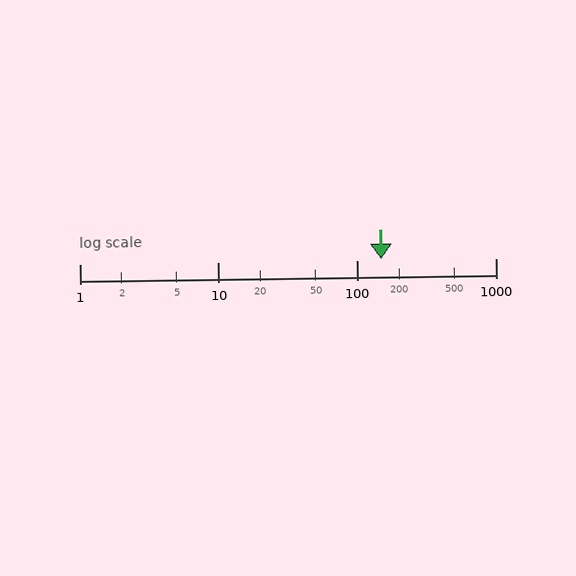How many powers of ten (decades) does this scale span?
The scale spans 3 decades, from 1 to 1000.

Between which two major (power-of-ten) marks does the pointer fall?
The pointer is between 100 and 1000.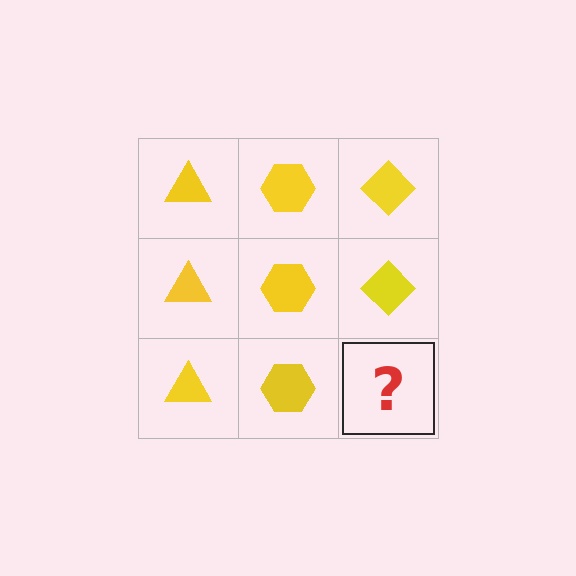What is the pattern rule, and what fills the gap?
The rule is that each column has a consistent shape. The gap should be filled with a yellow diamond.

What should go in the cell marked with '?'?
The missing cell should contain a yellow diamond.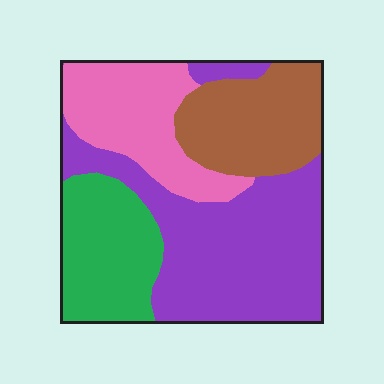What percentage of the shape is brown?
Brown covers about 20% of the shape.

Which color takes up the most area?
Purple, at roughly 40%.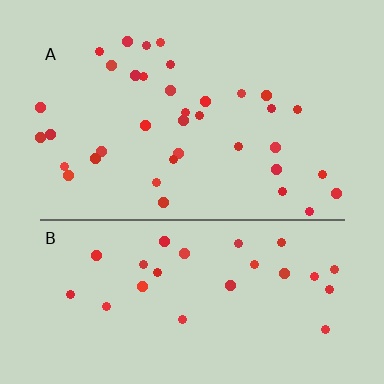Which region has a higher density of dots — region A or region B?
A (the top).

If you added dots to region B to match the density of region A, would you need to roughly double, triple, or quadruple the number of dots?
Approximately double.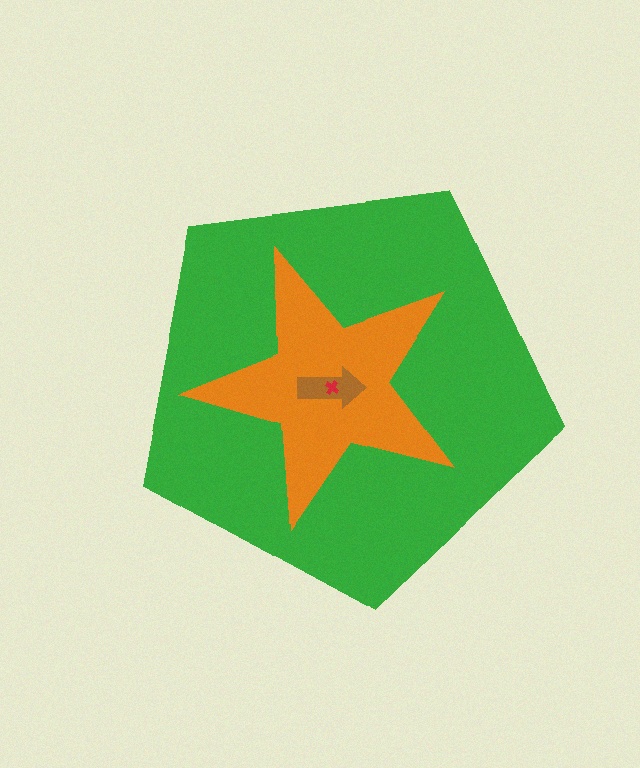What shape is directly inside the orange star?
The brown arrow.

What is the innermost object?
The red cross.